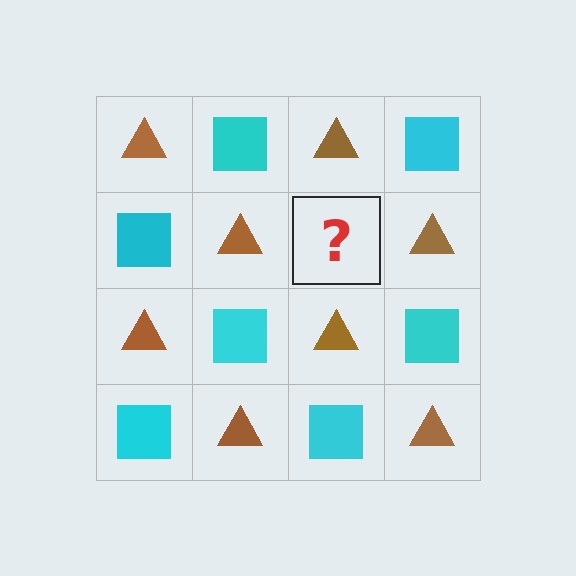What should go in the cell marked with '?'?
The missing cell should contain a cyan square.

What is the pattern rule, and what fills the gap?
The rule is that it alternates brown triangle and cyan square in a checkerboard pattern. The gap should be filled with a cyan square.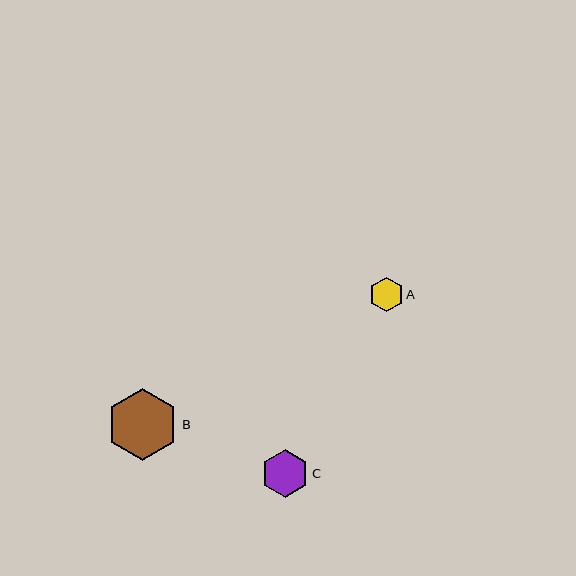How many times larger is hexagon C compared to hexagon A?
Hexagon C is approximately 1.4 times the size of hexagon A.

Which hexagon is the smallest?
Hexagon A is the smallest with a size of approximately 35 pixels.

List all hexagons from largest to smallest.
From largest to smallest: B, C, A.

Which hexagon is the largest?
Hexagon B is the largest with a size of approximately 72 pixels.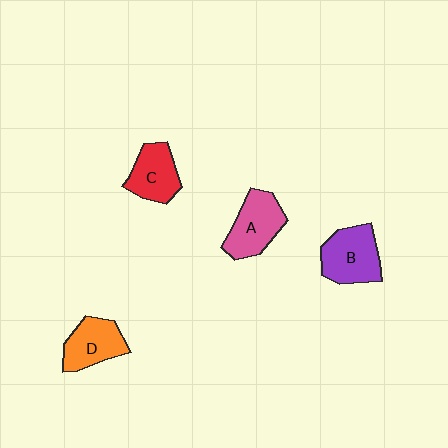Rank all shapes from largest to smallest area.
From largest to smallest: B (purple), A (pink), D (orange), C (red).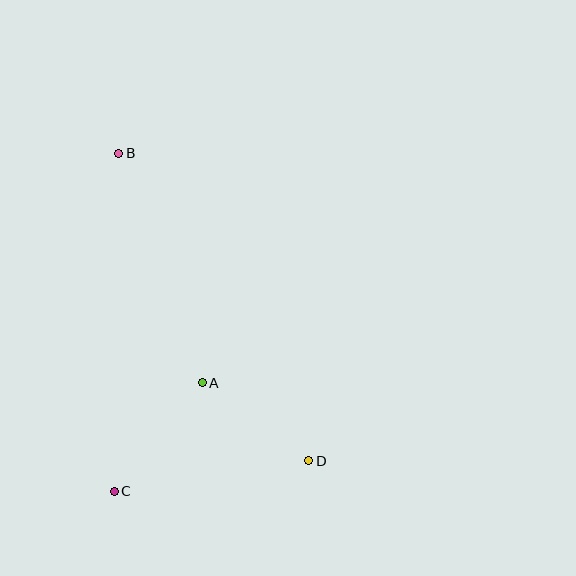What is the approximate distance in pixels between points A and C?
The distance between A and C is approximately 140 pixels.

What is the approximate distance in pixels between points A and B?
The distance between A and B is approximately 244 pixels.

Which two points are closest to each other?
Points A and D are closest to each other.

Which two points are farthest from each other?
Points B and D are farthest from each other.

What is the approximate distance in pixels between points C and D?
The distance between C and D is approximately 197 pixels.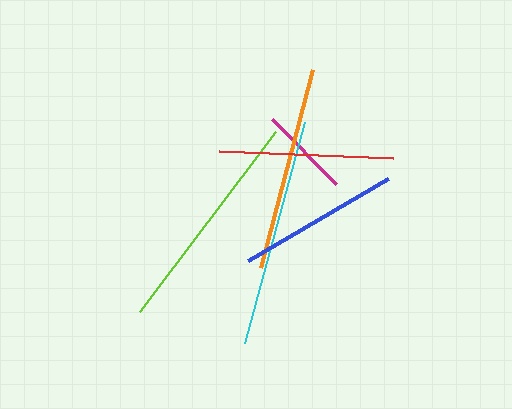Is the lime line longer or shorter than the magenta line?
The lime line is longer than the magenta line.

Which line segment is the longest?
The cyan line is the longest at approximately 229 pixels.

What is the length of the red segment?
The red segment is approximately 174 pixels long.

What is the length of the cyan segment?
The cyan segment is approximately 229 pixels long.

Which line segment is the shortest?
The magenta line is the shortest at approximately 91 pixels.